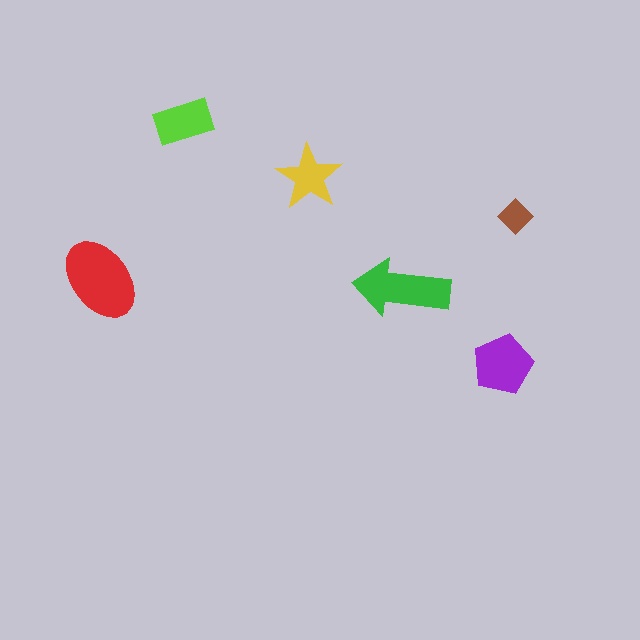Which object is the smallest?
The brown diamond.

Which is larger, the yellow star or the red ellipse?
The red ellipse.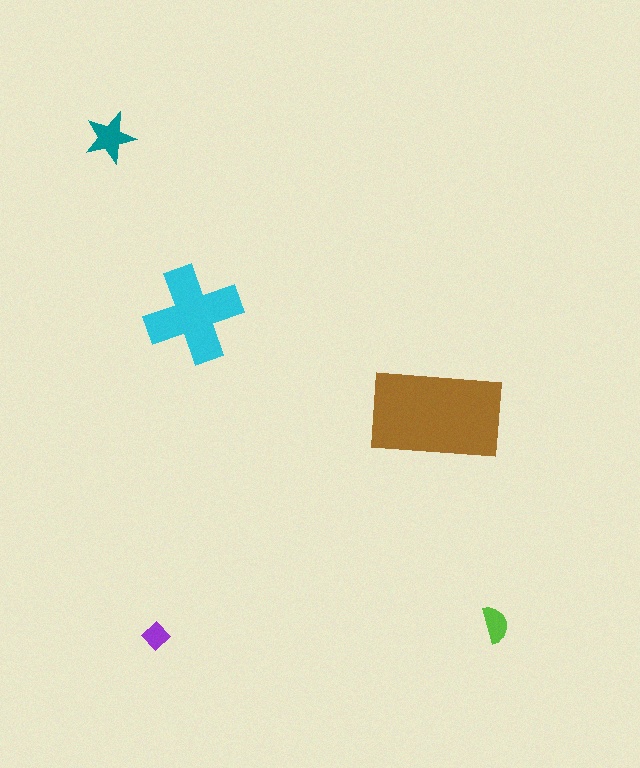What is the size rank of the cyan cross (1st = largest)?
2nd.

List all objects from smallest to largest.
The purple diamond, the lime semicircle, the teal star, the cyan cross, the brown rectangle.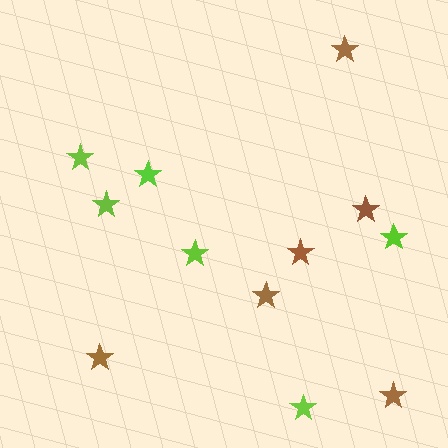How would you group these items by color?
There are 2 groups: one group of brown stars (6) and one group of lime stars (6).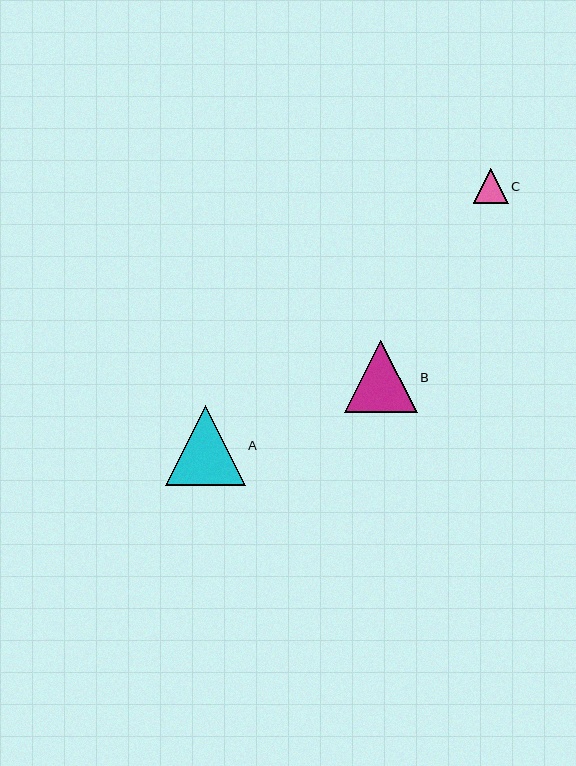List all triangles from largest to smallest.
From largest to smallest: A, B, C.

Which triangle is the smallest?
Triangle C is the smallest with a size of approximately 34 pixels.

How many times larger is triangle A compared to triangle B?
Triangle A is approximately 1.1 times the size of triangle B.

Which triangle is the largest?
Triangle A is the largest with a size of approximately 80 pixels.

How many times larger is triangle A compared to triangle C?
Triangle A is approximately 2.3 times the size of triangle C.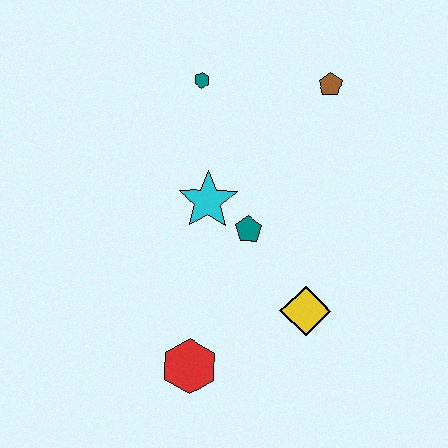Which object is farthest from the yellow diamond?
The teal hexagon is farthest from the yellow diamond.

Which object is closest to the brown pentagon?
The teal hexagon is closest to the brown pentagon.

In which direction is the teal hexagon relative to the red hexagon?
The teal hexagon is above the red hexagon.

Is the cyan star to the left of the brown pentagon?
Yes